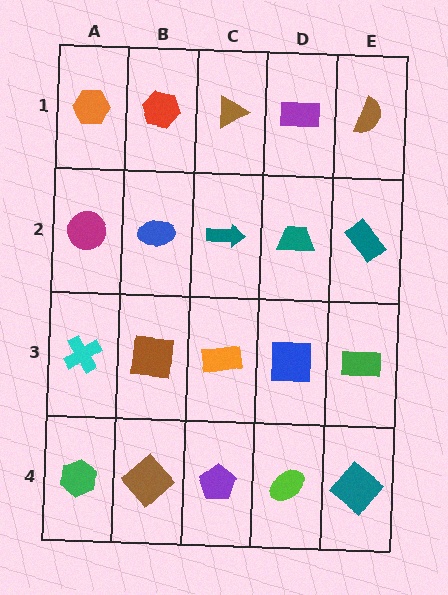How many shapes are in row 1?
5 shapes.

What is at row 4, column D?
A lime ellipse.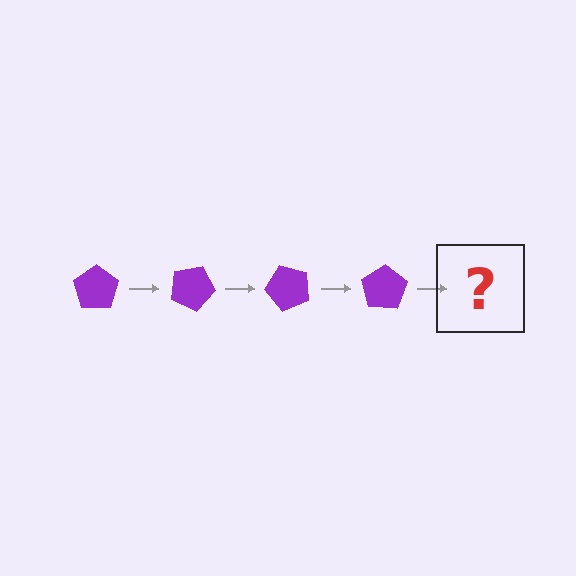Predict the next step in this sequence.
The next step is a purple pentagon rotated 100 degrees.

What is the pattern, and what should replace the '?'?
The pattern is that the pentagon rotates 25 degrees each step. The '?' should be a purple pentagon rotated 100 degrees.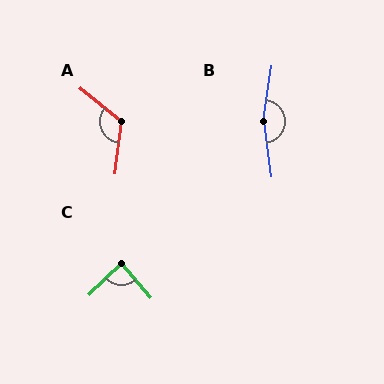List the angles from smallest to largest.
C (86°), A (121°), B (164°).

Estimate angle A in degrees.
Approximately 121 degrees.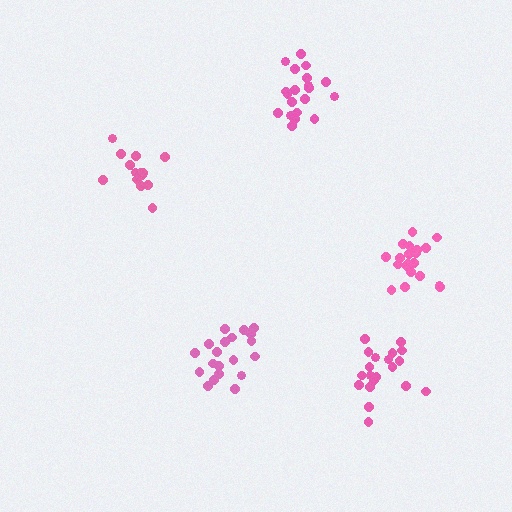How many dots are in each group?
Group 1: 14 dots, Group 2: 20 dots, Group 3: 20 dots, Group 4: 20 dots, Group 5: 20 dots (94 total).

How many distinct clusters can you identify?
There are 5 distinct clusters.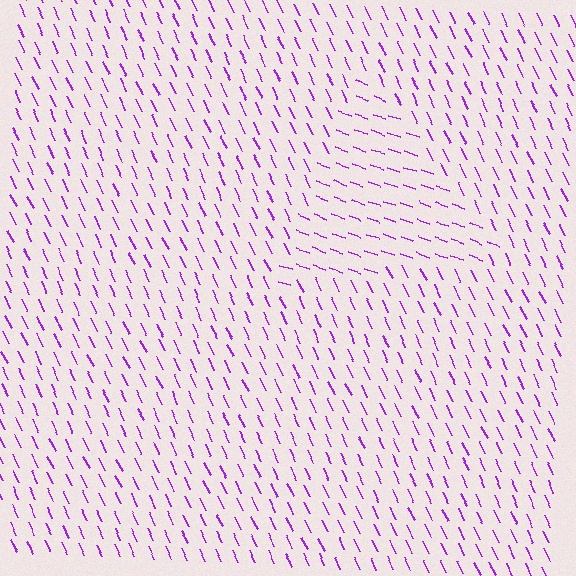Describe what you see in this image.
The image is filled with small purple line segments. A triangle region in the image has lines oriented differently from the surrounding lines, creating a visible texture boundary.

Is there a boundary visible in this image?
Yes, there is a texture boundary formed by a change in line orientation.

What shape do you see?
I see a triangle.